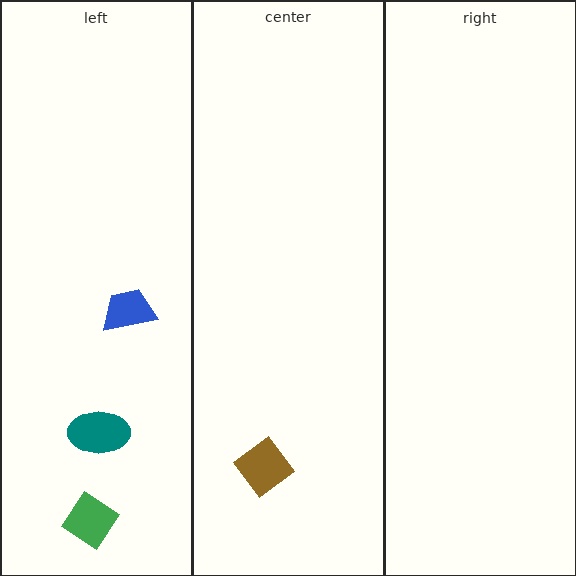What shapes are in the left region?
The green diamond, the teal ellipse, the blue trapezoid.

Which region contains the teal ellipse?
The left region.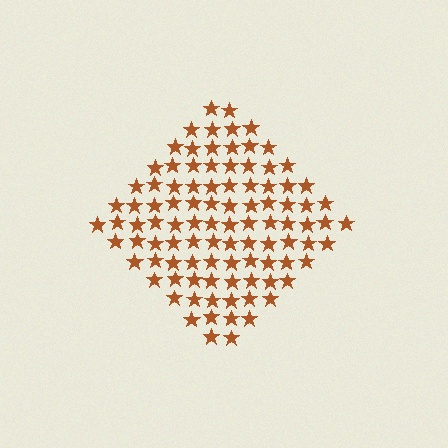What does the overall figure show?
The overall figure shows a diamond.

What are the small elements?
The small elements are stars.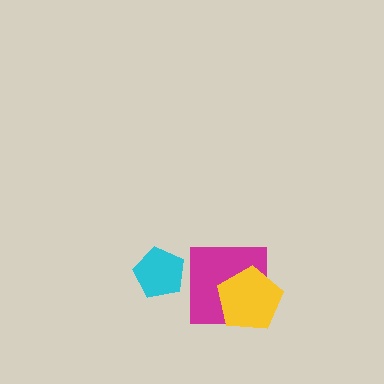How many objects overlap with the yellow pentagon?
1 object overlaps with the yellow pentagon.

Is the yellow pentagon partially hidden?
No, no other shape covers it.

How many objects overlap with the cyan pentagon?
0 objects overlap with the cyan pentagon.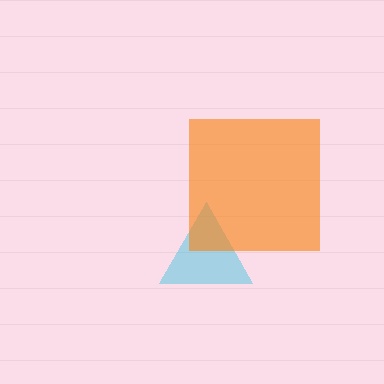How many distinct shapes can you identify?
There are 2 distinct shapes: a cyan triangle, an orange square.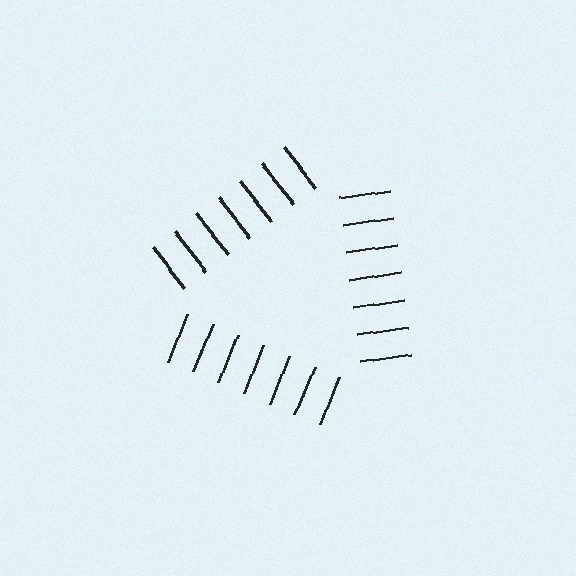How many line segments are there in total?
21 — 7 along each of the 3 edges.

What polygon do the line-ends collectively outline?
An illusory triangle — the line segments terminate on its edges but no continuous stroke is drawn.